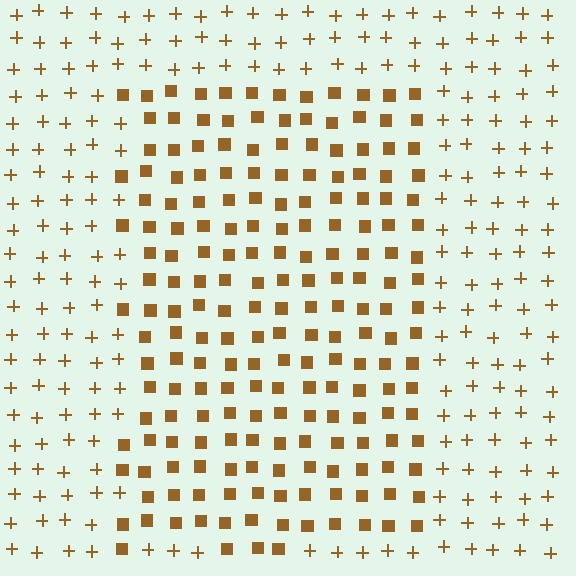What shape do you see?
I see a rectangle.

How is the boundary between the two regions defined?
The boundary is defined by a change in element shape: squares inside vs. plus signs outside. All elements share the same color and spacing.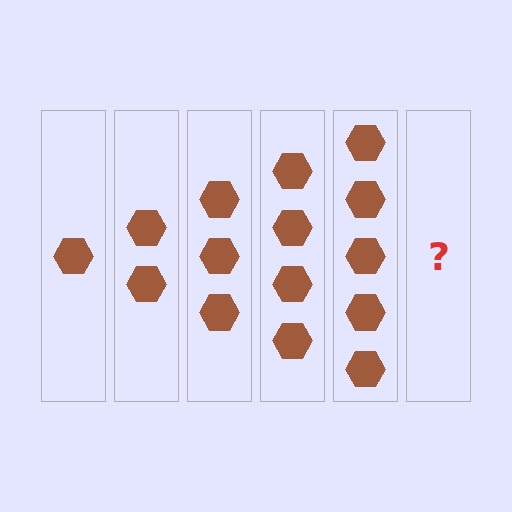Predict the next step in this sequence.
The next step is 6 hexagons.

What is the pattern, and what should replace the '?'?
The pattern is that each step adds one more hexagon. The '?' should be 6 hexagons.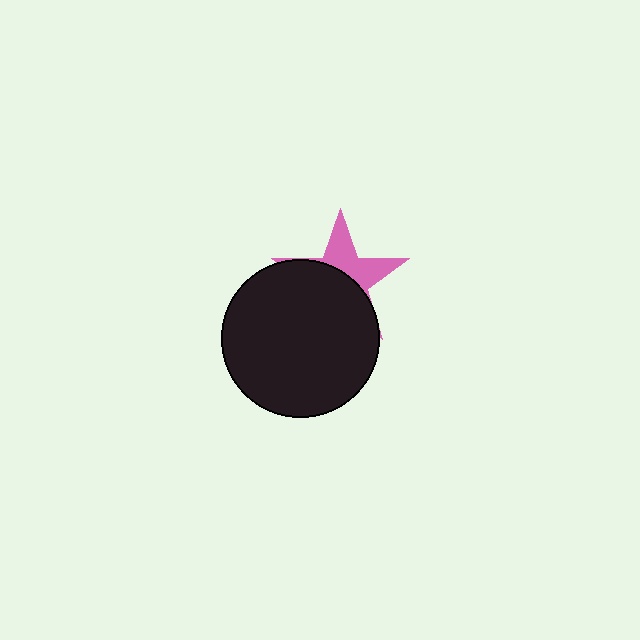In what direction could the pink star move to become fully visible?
The pink star could move up. That would shift it out from behind the black circle entirely.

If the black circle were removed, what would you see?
You would see the complete pink star.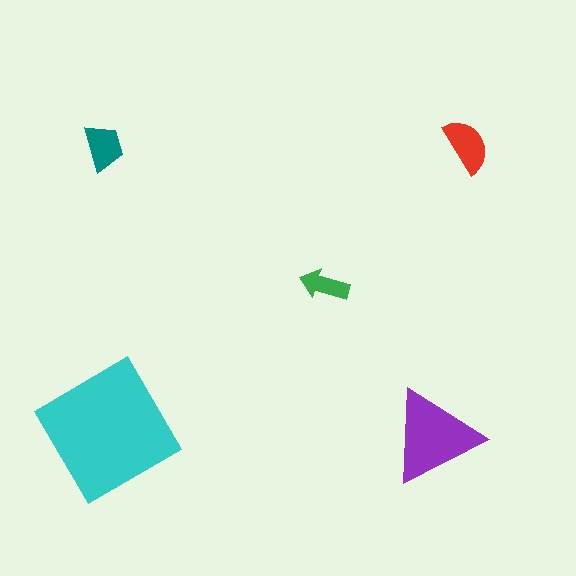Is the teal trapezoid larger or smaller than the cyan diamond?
Smaller.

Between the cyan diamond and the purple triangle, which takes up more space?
The cyan diamond.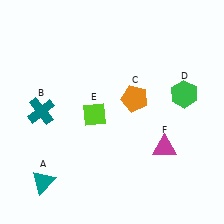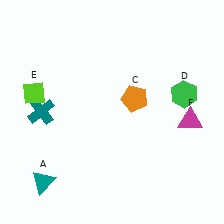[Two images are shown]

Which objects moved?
The objects that moved are: the lime diamond (E), the magenta triangle (F).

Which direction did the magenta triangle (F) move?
The magenta triangle (F) moved up.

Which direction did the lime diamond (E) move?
The lime diamond (E) moved left.